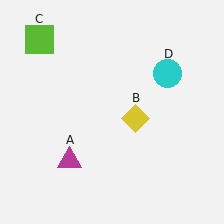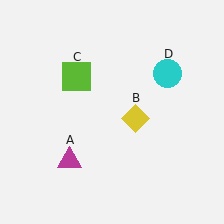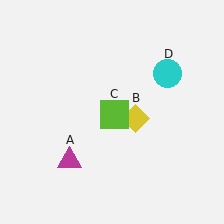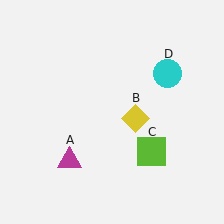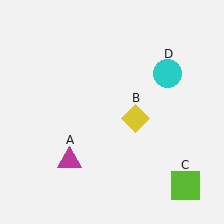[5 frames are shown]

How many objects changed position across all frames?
1 object changed position: lime square (object C).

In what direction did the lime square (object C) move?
The lime square (object C) moved down and to the right.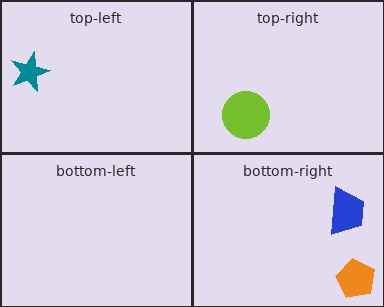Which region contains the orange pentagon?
The bottom-right region.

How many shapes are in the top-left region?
1.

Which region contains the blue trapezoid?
The bottom-right region.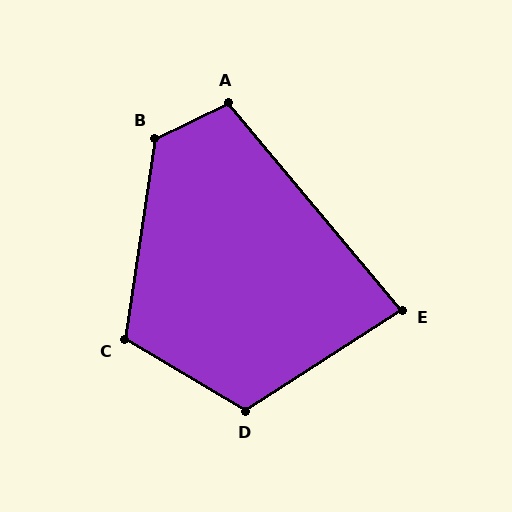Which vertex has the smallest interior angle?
E, at approximately 83 degrees.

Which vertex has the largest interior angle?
B, at approximately 124 degrees.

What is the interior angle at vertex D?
Approximately 117 degrees (obtuse).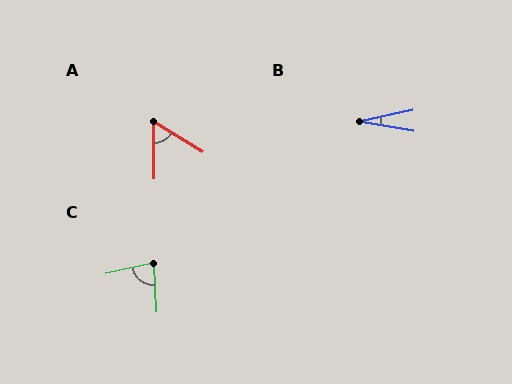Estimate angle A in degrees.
Approximately 57 degrees.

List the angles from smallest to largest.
B (22°), A (57°), C (80°).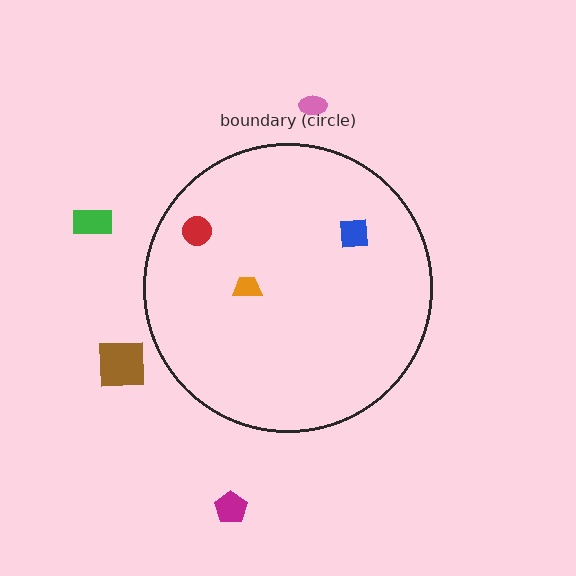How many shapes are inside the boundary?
3 inside, 4 outside.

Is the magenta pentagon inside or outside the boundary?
Outside.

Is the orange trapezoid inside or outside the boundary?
Inside.